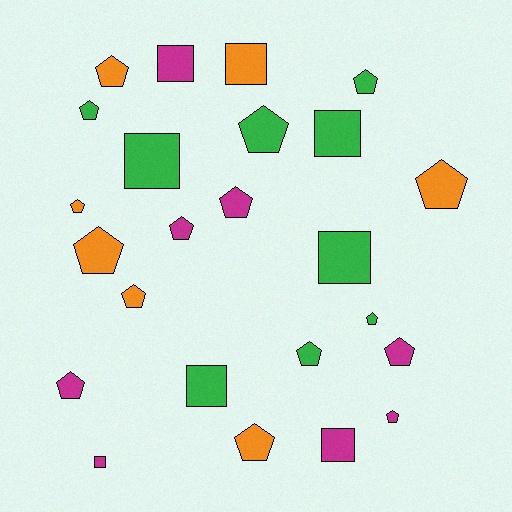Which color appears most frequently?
Green, with 9 objects.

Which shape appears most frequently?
Pentagon, with 16 objects.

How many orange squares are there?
There is 1 orange square.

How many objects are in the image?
There are 24 objects.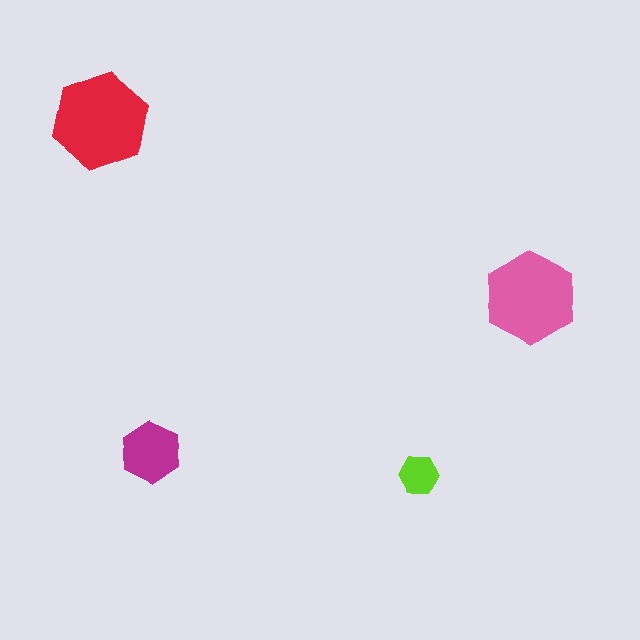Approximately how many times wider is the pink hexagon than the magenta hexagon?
About 1.5 times wider.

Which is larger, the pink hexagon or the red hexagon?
The red one.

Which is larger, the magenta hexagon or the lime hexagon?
The magenta one.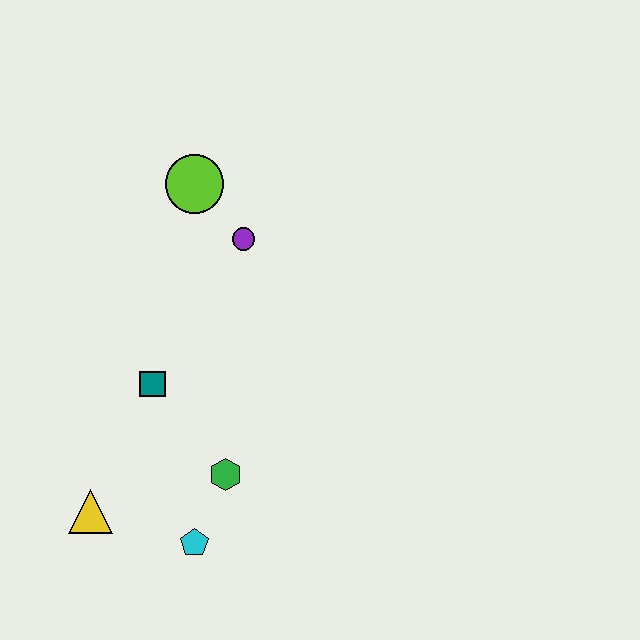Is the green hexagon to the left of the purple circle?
Yes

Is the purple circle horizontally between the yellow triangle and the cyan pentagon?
No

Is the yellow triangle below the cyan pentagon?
No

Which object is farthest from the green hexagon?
The lime circle is farthest from the green hexagon.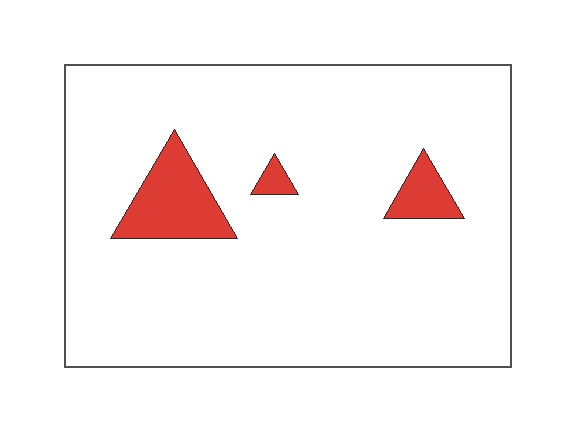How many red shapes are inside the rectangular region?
3.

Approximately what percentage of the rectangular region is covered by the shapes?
Approximately 10%.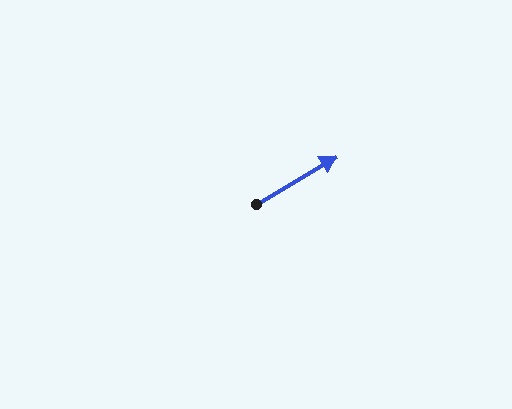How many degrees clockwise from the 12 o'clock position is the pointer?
Approximately 59 degrees.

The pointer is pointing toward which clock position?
Roughly 2 o'clock.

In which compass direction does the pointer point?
Northeast.